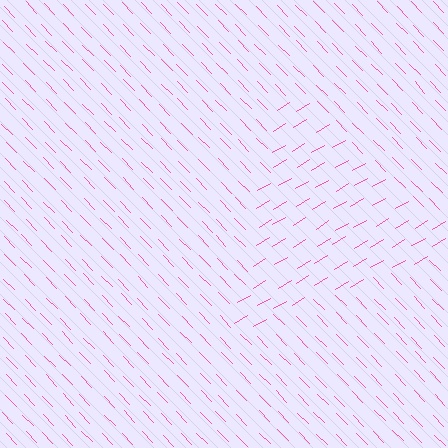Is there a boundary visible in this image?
Yes, there is a texture boundary formed by a change in line orientation.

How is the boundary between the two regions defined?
The boundary is defined purely by a change in line orientation (approximately 77 degrees difference). All lines are the same color and thickness.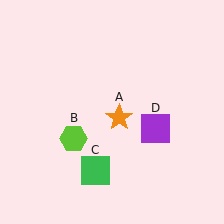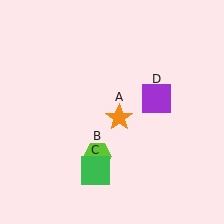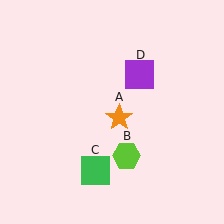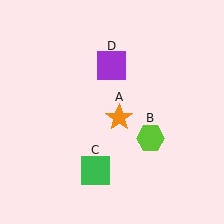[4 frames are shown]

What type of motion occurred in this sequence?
The lime hexagon (object B), purple square (object D) rotated counterclockwise around the center of the scene.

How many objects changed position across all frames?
2 objects changed position: lime hexagon (object B), purple square (object D).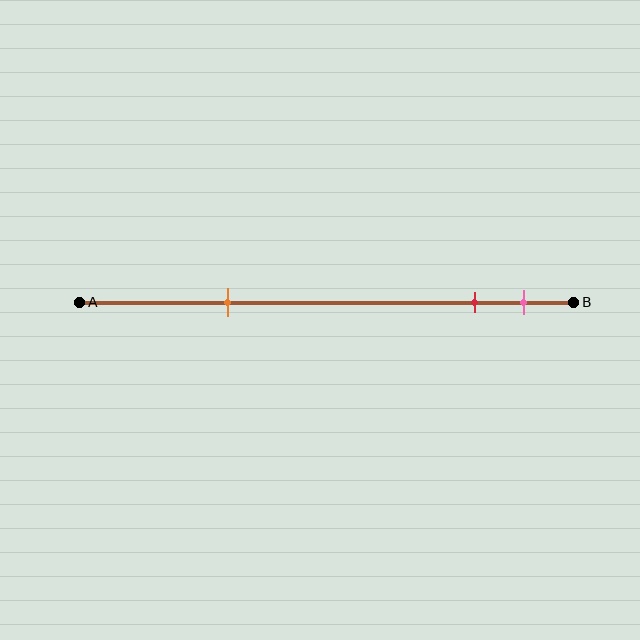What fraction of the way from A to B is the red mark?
The red mark is approximately 80% (0.8) of the way from A to B.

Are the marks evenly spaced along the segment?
No, the marks are not evenly spaced.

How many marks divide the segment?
There are 3 marks dividing the segment.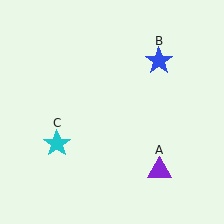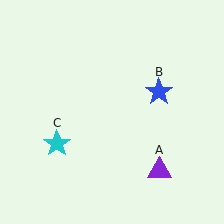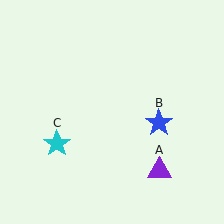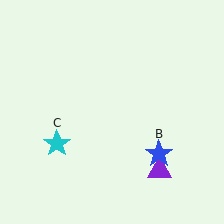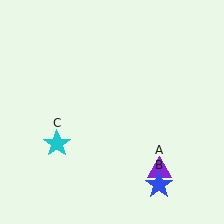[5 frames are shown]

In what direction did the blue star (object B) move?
The blue star (object B) moved down.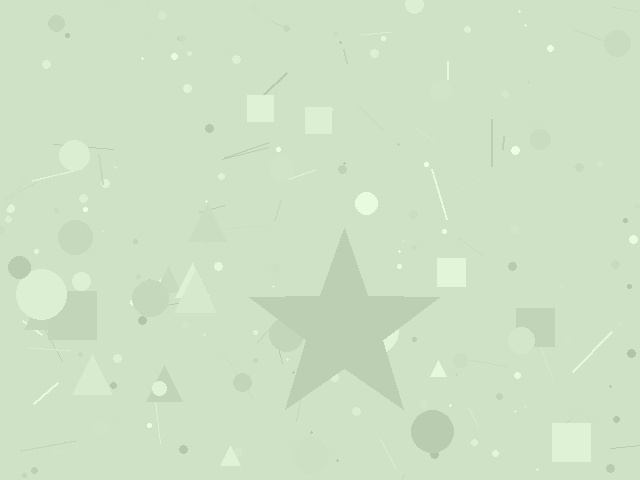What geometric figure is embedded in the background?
A star is embedded in the background.